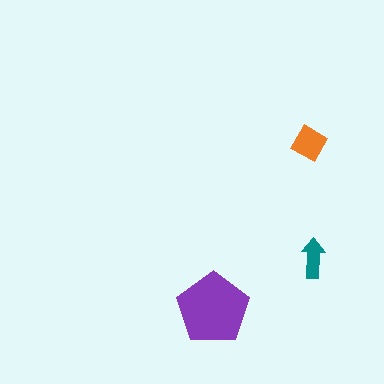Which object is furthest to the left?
The purple pentagon is leftmost.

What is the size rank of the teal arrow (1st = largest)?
3rd.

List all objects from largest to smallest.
The purple pentagon, the orange diamond, the teal arrow.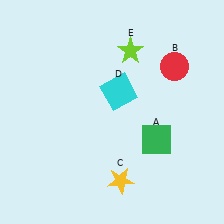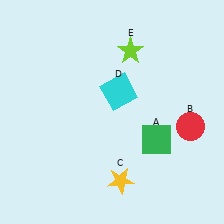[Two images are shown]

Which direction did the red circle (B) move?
The red circle (B) moved down.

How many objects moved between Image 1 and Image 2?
1 object moved between the two images.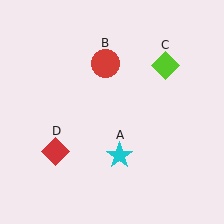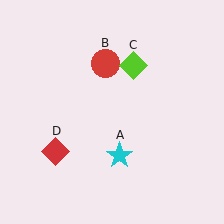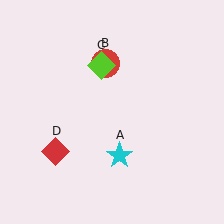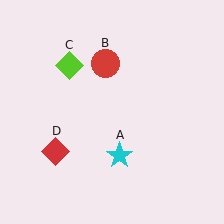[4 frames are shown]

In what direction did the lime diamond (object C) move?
The lime diamond (object C) moved left.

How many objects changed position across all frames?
1 object changed position: lime diamond (object C).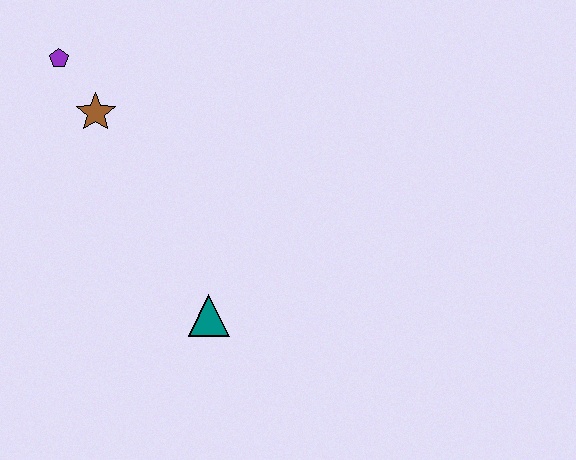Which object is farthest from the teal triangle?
The purple pentagon is farthest from the teal triangle.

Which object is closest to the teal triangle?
The brown star is closest to the teal triangle.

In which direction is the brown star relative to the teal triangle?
The brown star is above the teal triangle.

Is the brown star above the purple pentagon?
No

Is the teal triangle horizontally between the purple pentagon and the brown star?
No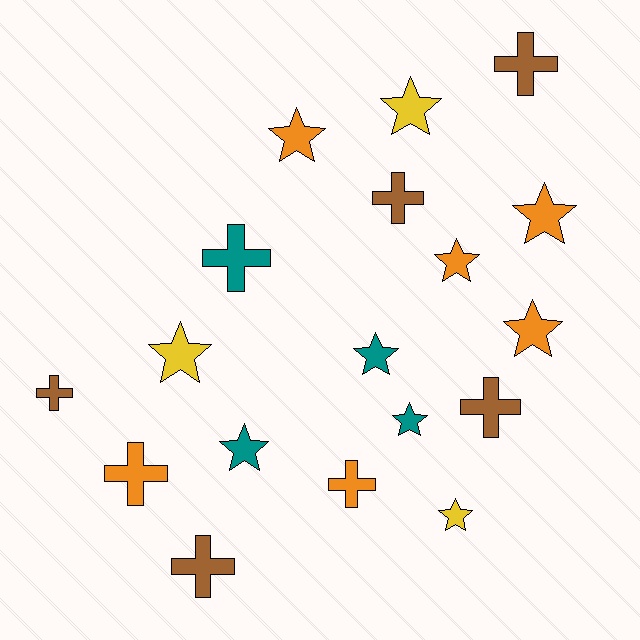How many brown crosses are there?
There are 5 brown crosses.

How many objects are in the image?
There are 18 objects.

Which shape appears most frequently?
Star, with 10 objects.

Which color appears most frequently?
Orange, with 6 objects.